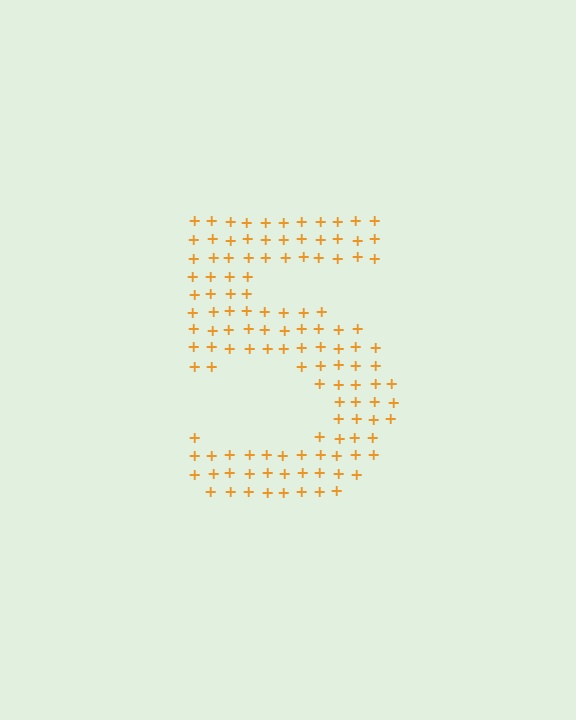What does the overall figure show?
The overall figure shows the digit 5.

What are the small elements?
The small elements are plus signs.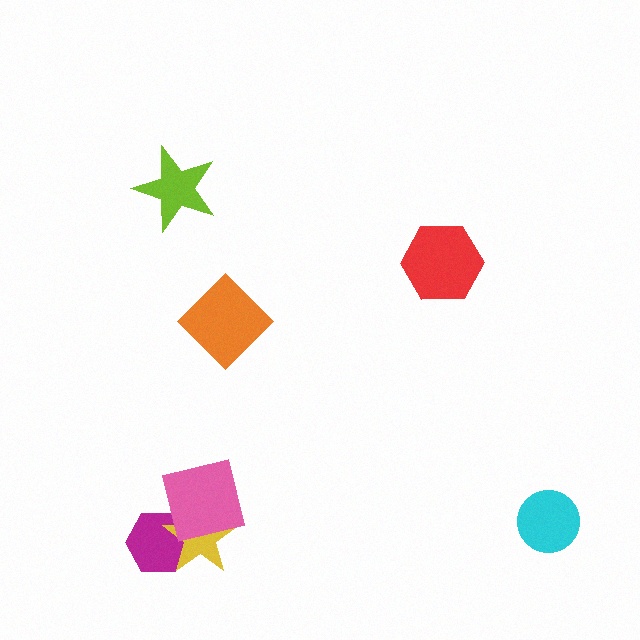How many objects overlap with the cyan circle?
0 objects overlap with the cyan circle.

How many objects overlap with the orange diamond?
0 objects overlap with the orange diamond.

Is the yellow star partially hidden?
Yes, it is partially covered by another shape.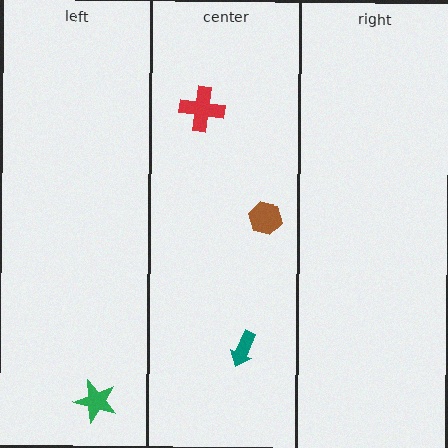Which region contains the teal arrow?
The center region.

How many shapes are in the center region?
3.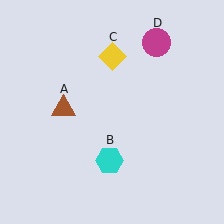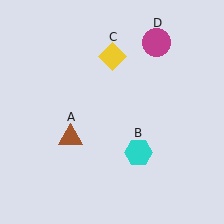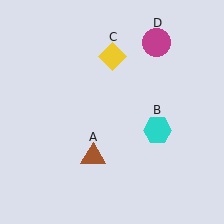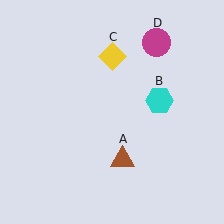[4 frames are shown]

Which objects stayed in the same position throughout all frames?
Yellow diamond (object C) and magenta circle (object D) remained stationary.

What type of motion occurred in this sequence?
The brown triangle (object A), cyan hexagon (object B) rotated counterclockwise around the center of the scene.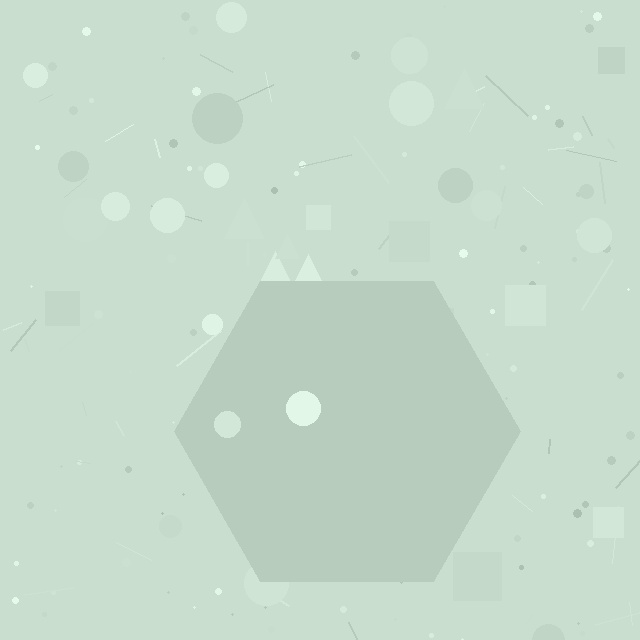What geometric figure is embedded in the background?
A hexagon is embedded in the background.